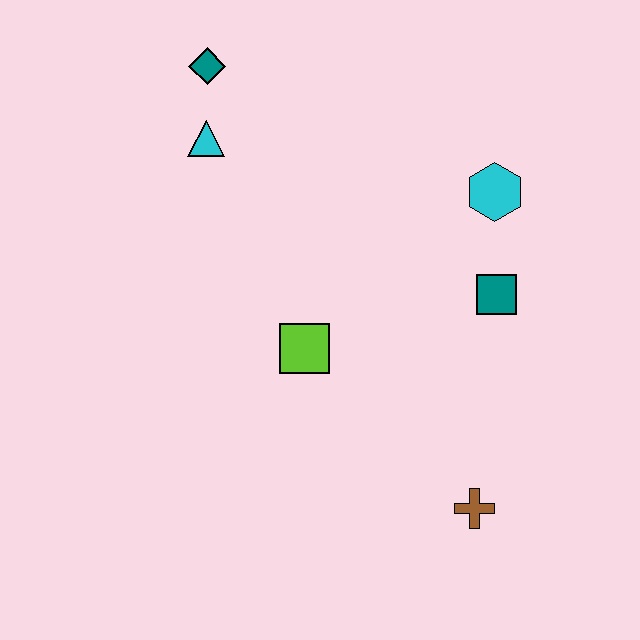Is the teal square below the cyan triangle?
Yes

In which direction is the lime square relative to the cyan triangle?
The lime square is below the cyan triangle.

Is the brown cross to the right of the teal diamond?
Yes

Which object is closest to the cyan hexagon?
The teal square is closest to the cyan hexagon.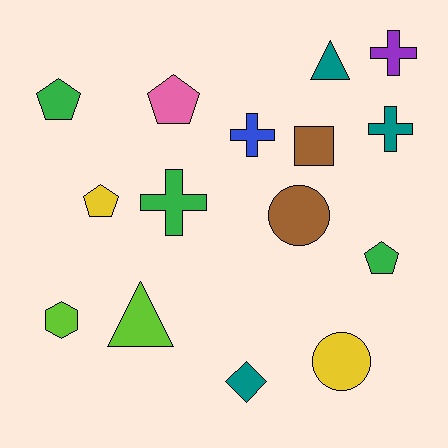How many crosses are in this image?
There are 4 crosses.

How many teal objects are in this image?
There are 3 teal objects.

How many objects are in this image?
There are 15 objects.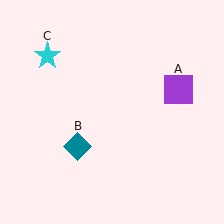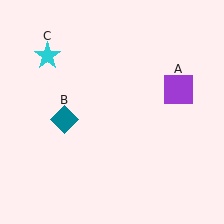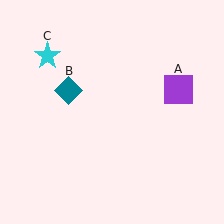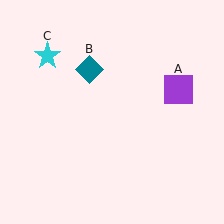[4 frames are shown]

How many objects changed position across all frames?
1 object changed position: teal diamond (object B).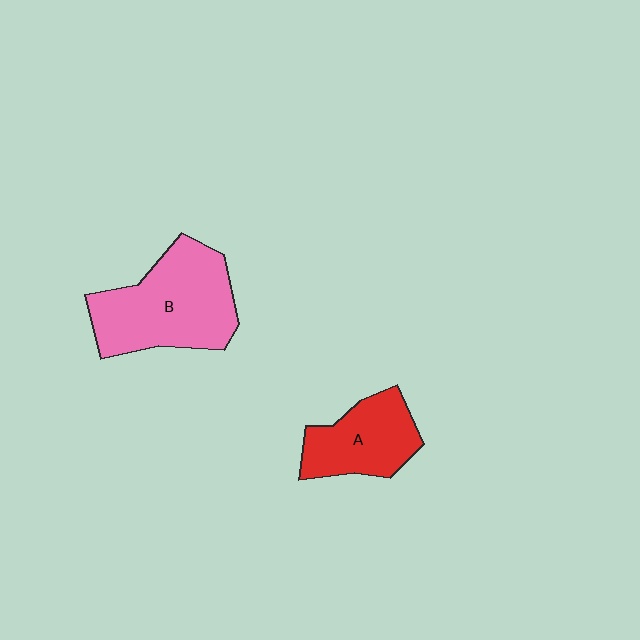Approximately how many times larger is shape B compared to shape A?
Approximately 1.6 times.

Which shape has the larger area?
Shape B (pink).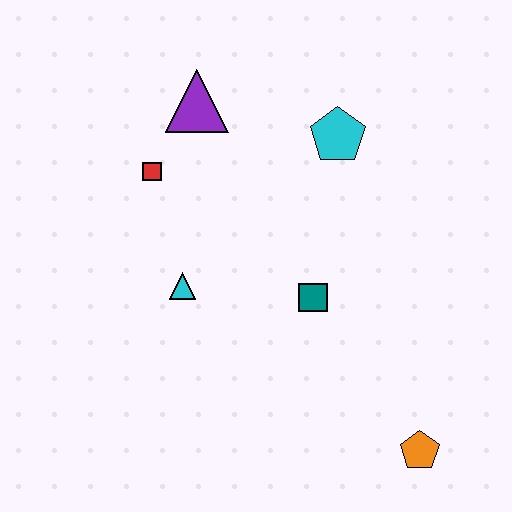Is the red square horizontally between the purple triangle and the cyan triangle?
No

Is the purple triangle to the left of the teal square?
Yes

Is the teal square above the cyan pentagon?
No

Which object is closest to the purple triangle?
The red square is closest to the purple triangle.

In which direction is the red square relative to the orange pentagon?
The red square is above the orange pentagon.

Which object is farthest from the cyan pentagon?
The orange pentagon is farthest from the cyan pentagon.